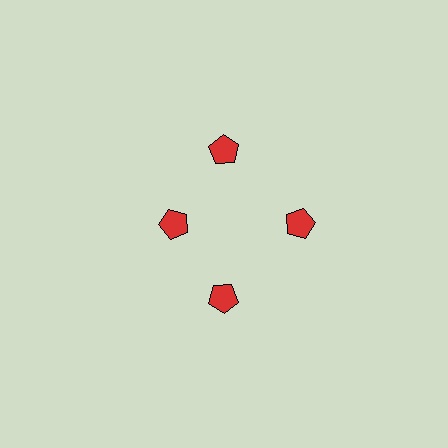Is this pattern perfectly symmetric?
No. The 4 red pentagons are arranged in a ring, but one element near the 9 o'clock position is pulled inward toward the center, breaking the 4-fold rotational symmetry.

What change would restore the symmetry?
The symmetry would be restored by moving it outward, back onto the ring so that all 4 pentagons sit at equal angles and equal distance from the center.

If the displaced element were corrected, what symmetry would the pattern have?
It would have 4-fold rotational symmetry — the pattern would map onto itself every 90 degrees.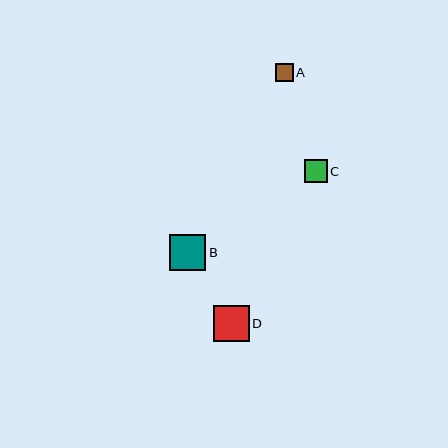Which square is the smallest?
Square A is the smallest with a size of approximately 18 pixels.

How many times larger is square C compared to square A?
Square C is approximately 1.2 times the size of square A.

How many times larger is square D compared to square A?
Square D is approximately 2.0 times the size of square A.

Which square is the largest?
Square B is the largest with a size of approximately 36 pixels.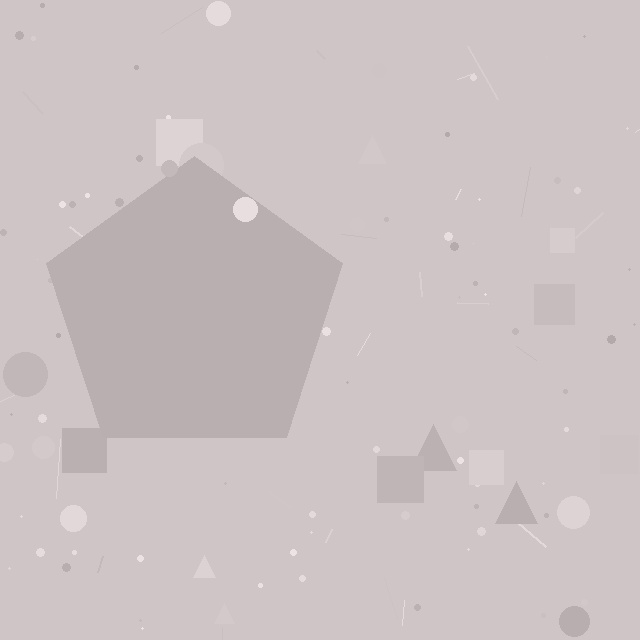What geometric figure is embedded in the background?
A pentagon is embedded in the background.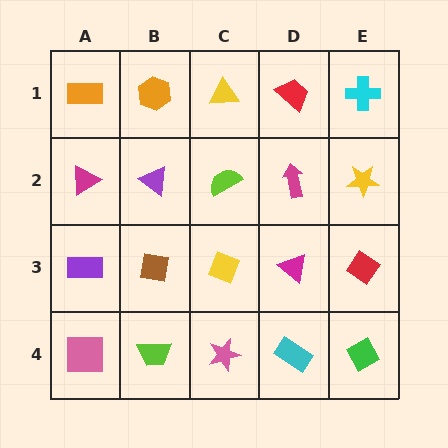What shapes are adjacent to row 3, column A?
A magenta triangle (row 2, column A), a pink square (row 4, column A), a brown square (row 3, column B).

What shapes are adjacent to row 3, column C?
A lime semicircle (row 2, column C), a pink star (row 4, column C), a brown square (row 3, column B), a magenta triangle (row 3, column D).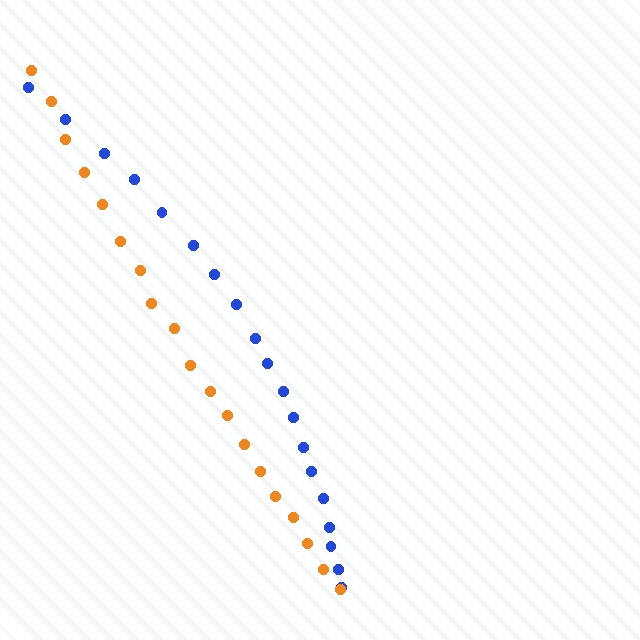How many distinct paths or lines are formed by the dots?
There are 2 distinct paths.